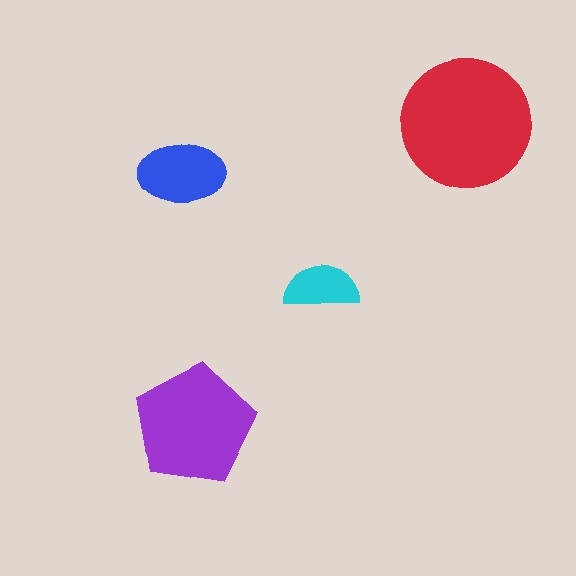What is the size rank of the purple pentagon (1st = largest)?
2nd.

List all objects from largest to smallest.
The red circle, the purple pentagon, the blue ellipse, the cyan semicircle.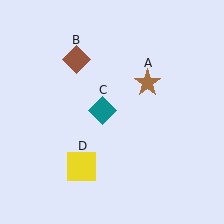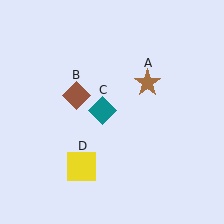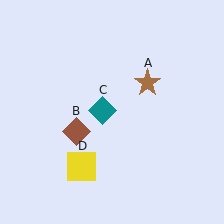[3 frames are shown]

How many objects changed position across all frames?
1 object changed position: brown diamond (object B).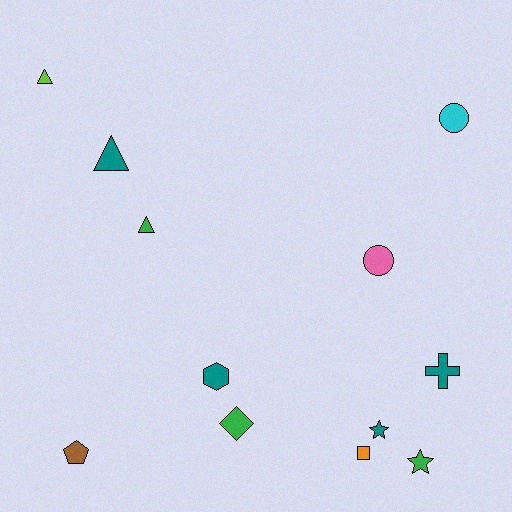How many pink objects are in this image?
There is 1 pink object.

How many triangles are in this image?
There are 3 triangles.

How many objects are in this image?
There are 12 objects.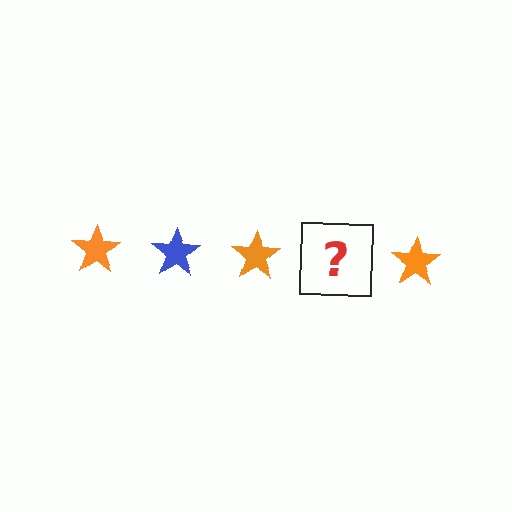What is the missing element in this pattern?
The missing element is a blue star.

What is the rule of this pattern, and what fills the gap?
The rule is that the pattern cycles through orange, blue stars. The gap should be filled with a blue star.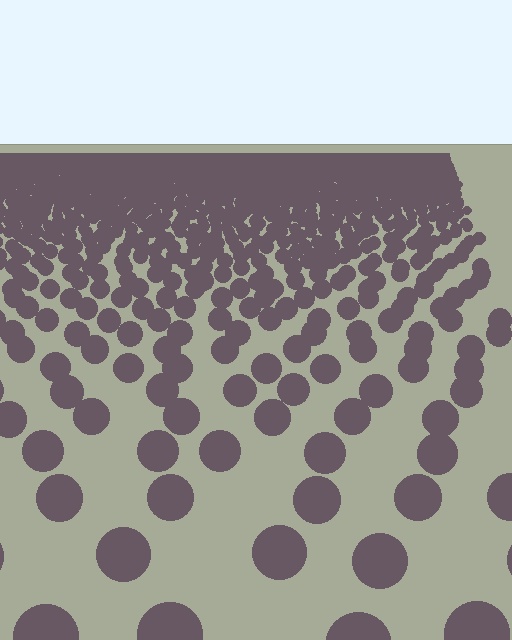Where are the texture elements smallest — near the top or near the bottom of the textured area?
Near the top.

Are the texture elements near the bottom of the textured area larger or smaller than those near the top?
Larger. Near the bottom, elements are closer to the viewer and appear at a bigger on-screen size.